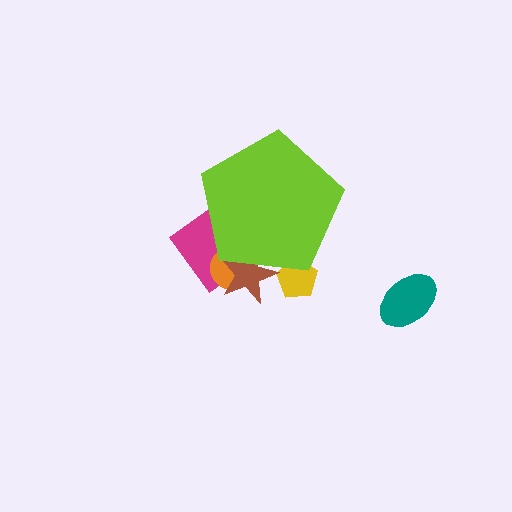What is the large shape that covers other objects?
A lime pentagon.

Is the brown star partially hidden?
Yes, the brown star is partially hidden behind the lime pentagon.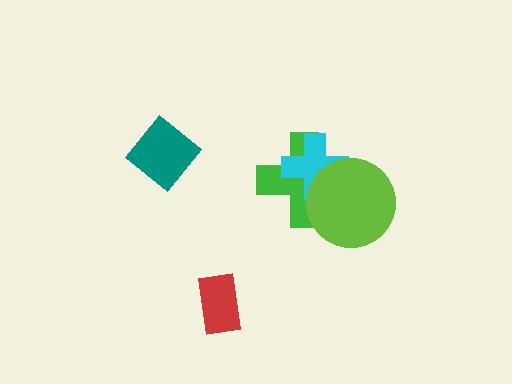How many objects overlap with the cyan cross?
2 objects overlap with the cyan cross.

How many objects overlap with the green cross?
2 objects overlap with the green cross.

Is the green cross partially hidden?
Yes, it is partially covered by another shape.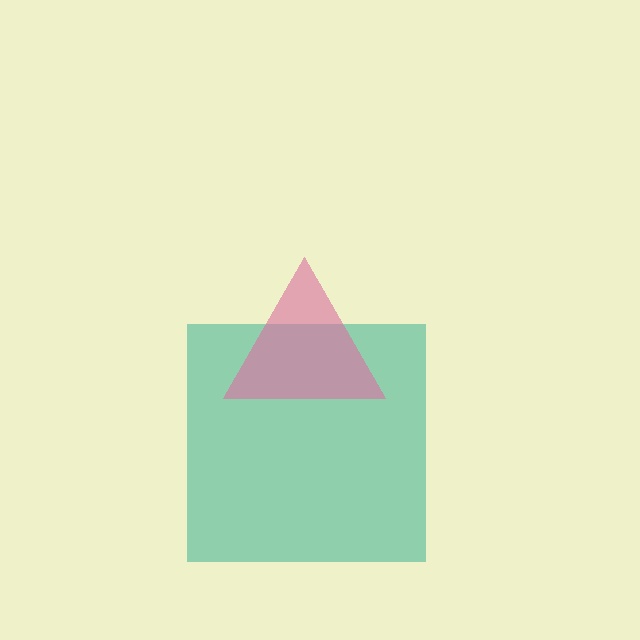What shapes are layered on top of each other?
The layered shapes are: a teal square, a pink triangle.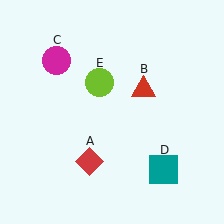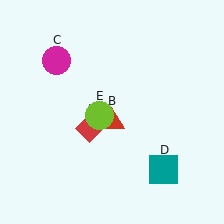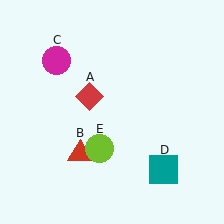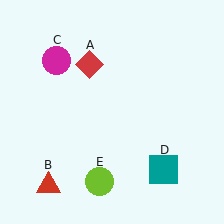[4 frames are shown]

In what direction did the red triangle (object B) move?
The red triangle (object B) moved down and to the left.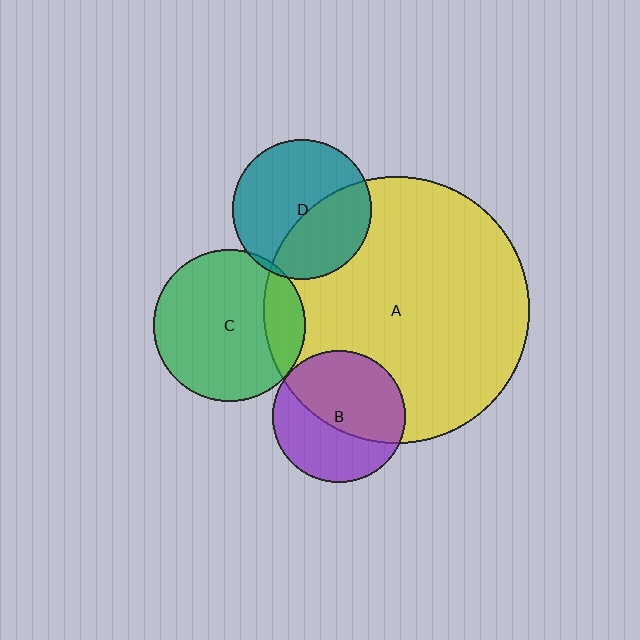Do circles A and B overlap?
Yes.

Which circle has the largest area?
Circle A (yellow).